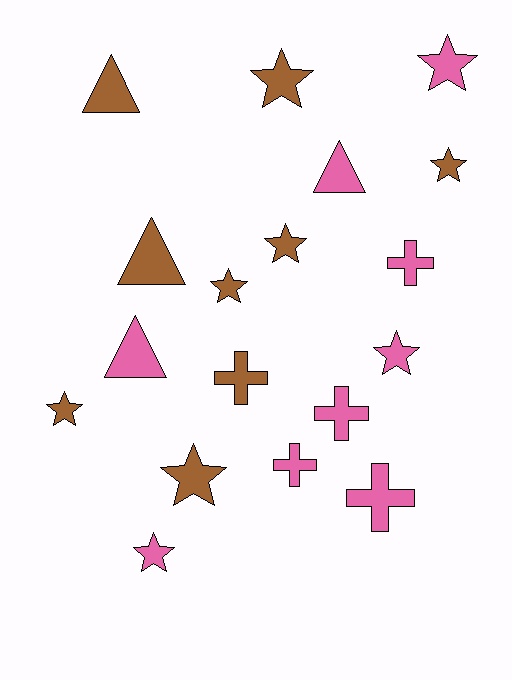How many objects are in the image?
There are 18 objects.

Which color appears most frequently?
Pink, with 9 objects.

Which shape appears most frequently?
Star, with 9 objects.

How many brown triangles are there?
There are 2 brown triangles.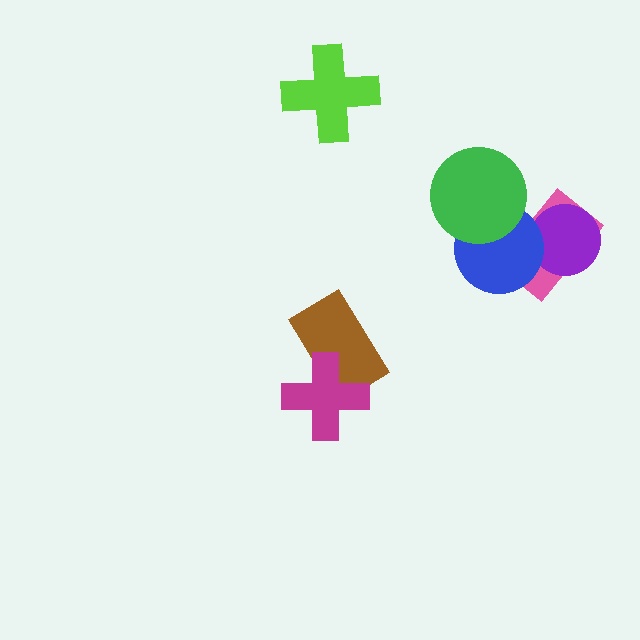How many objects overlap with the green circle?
2 objects overlap with the green circle.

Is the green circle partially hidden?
No, no other shape covers it.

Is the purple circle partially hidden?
Yes, it is partially covered by another shape.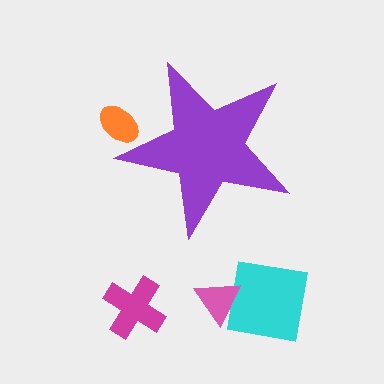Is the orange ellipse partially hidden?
Yes, the orange ellipse is partially hidden behind the purple star.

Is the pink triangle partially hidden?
No, the pink triangle is fully visible.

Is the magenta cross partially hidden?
No, the magenta cross is fully visible.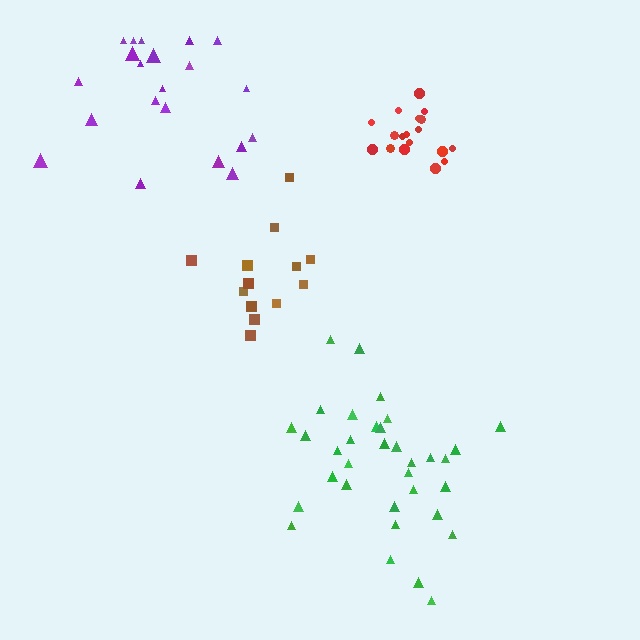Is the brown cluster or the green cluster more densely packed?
Green.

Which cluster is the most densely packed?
Red.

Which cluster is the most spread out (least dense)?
Purple.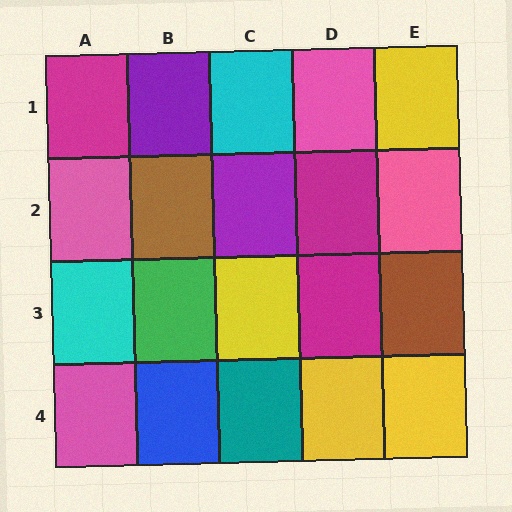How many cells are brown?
2 cells are brown.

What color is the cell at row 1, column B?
Purple.